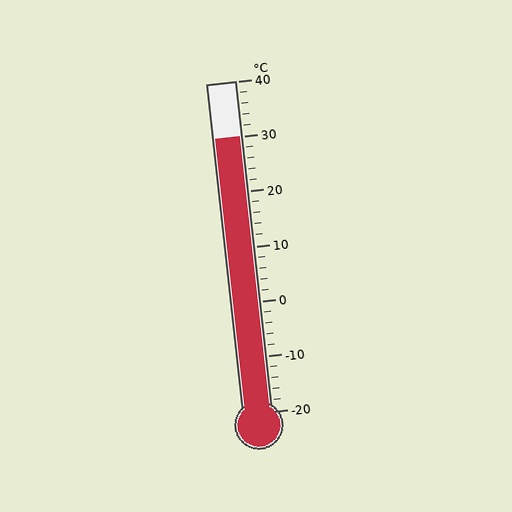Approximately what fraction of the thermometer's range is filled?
The thermometer is filled to approximately 85% of its range.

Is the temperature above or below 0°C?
The temperature is above 0°C.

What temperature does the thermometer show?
The thermometer shows approximately 30°C.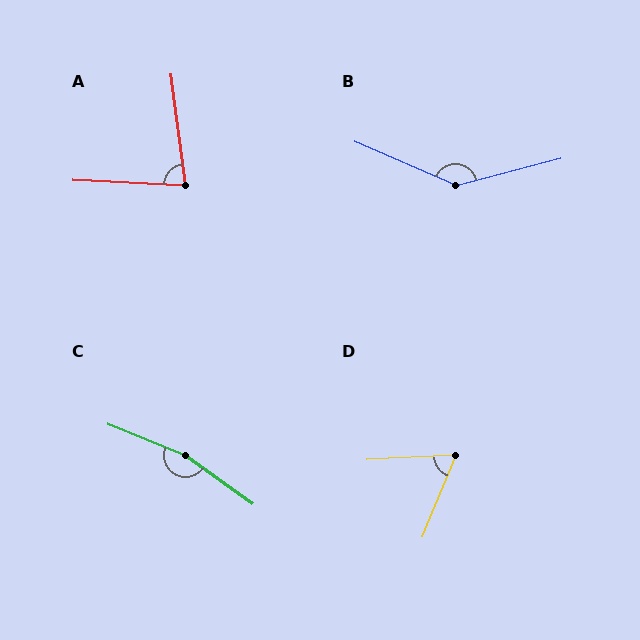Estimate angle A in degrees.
Approximately 80 degrees.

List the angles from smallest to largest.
D (65°), A (80°), B (142°), C (166°).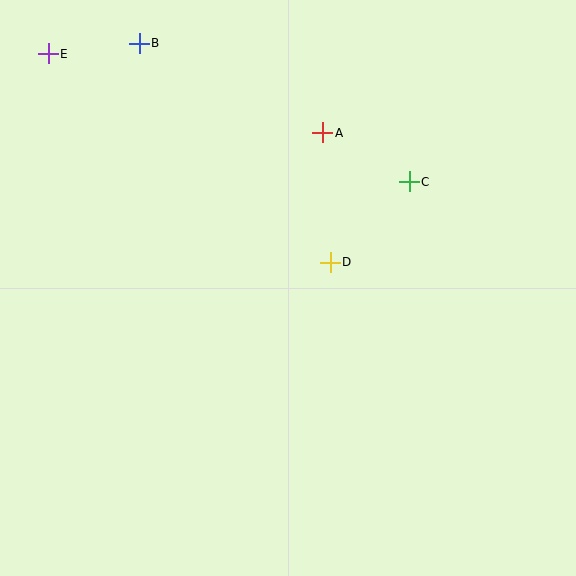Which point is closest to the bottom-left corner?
Point D is closest to the bottom-left corner.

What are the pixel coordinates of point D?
Point D is at (330, 262).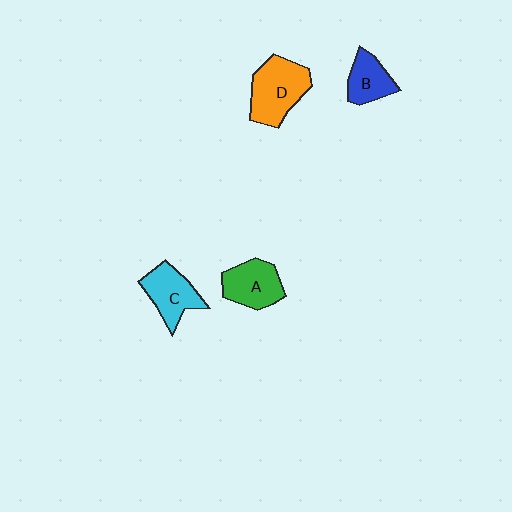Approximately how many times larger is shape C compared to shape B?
Approximately 1.3 times.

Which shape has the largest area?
Shape D (orange).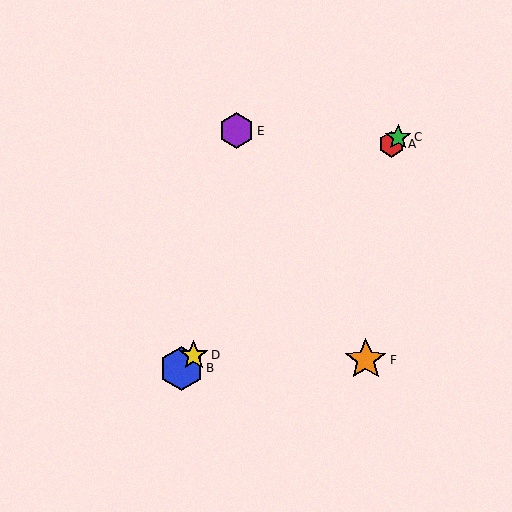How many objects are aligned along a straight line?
4 objects (A, B, C, D) are aligned along a straight line.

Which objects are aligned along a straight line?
Objects A, B, C, D are aligned along a straight line.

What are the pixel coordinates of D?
Object D is at (194, 355).